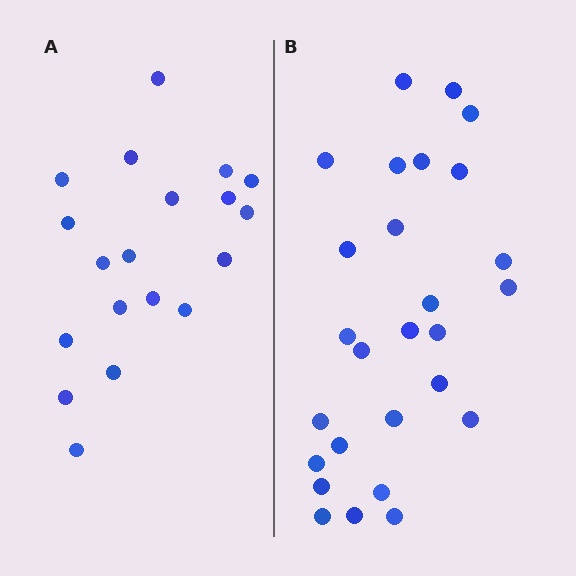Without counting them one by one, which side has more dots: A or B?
Region B (the right region) has more dots.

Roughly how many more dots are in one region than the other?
Region B has roughly 8 or so more dots than region A.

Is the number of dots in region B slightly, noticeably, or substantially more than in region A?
Region B has noticeably more, but not dramatically so. The ratio is roughly 1.4 to 1.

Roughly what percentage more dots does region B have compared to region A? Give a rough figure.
About 40% more.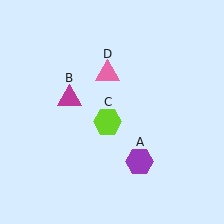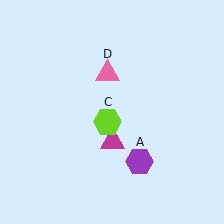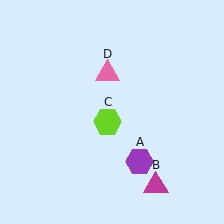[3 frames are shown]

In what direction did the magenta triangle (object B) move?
The magenta triangle (object B) moved down and to the right.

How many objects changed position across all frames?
1 object changed position: magenta triangle (object B).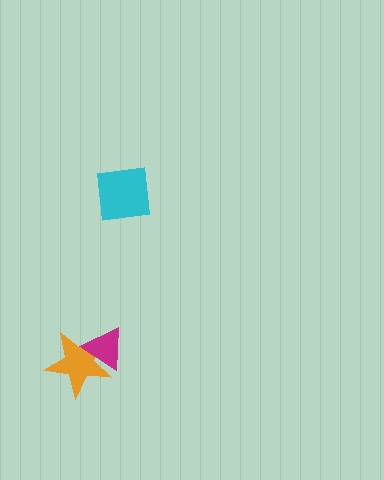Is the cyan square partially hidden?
No, no other shape covers it.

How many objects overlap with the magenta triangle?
1 object overlaps with the magenta triangle.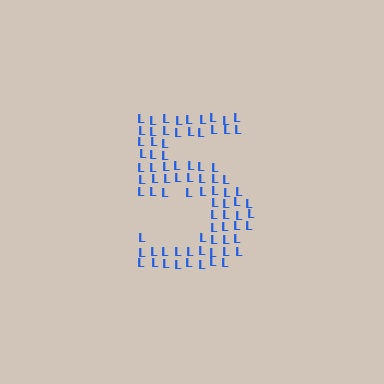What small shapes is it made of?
It is made of small letter L's.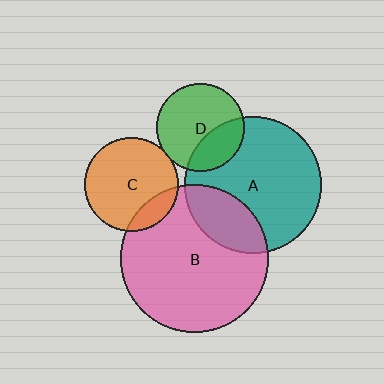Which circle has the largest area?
Circle B (pink).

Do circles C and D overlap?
Yes.